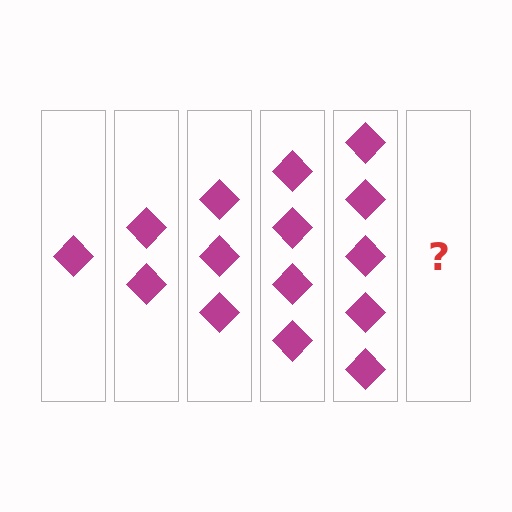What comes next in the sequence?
The next element should be 6 diamonds.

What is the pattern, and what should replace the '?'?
The pattern is that each step adds one more diamond. The '?' should be 6 diamonds.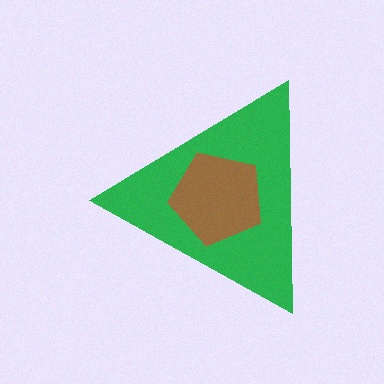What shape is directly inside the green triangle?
The brown pentagon.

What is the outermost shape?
The green triangle.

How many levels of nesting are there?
2.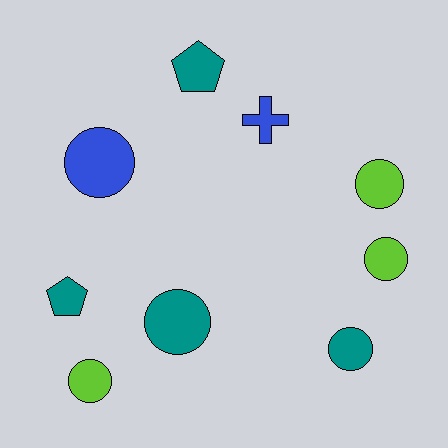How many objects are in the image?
There are 9 objects.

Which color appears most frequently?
Teal, with 4 objects.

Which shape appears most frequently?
Circle, with 6 objects.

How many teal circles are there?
There are 2 teal circles.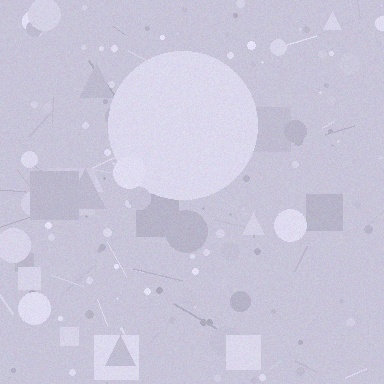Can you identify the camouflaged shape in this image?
The camouflaged shape is a circle.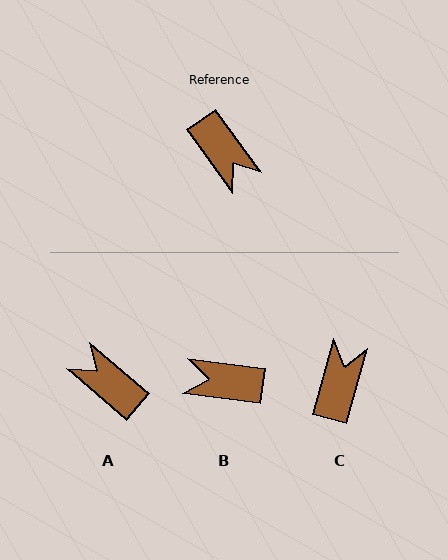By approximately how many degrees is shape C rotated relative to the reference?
Approximately 129 degrees counter-clockwise.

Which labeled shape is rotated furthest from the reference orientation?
A, about 166 degrees away.